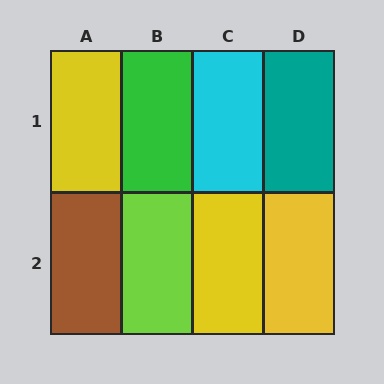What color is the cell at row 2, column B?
Lime.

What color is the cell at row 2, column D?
Yellow.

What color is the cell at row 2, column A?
Brown.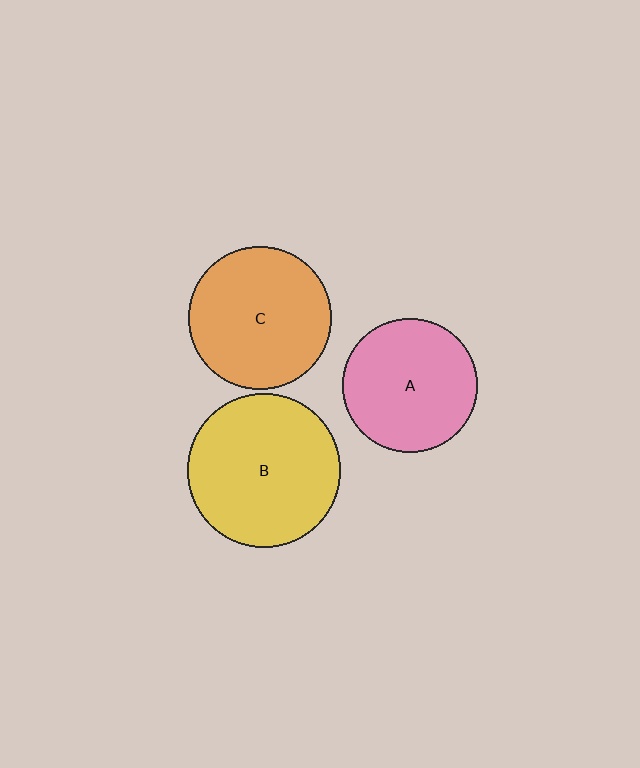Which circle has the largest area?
Circle B (yellow).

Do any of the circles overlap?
No, none of the circles overlap.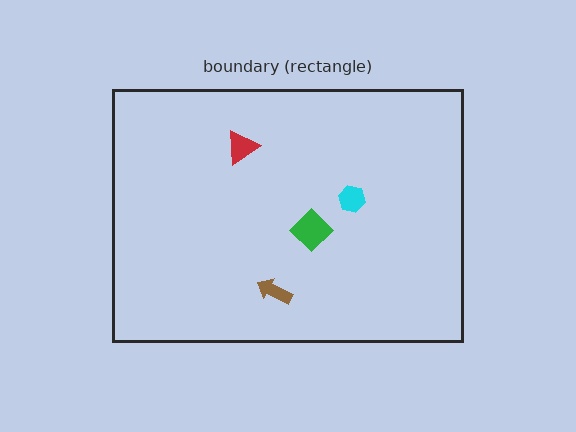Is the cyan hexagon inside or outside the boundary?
Inside.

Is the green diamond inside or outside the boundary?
Inside.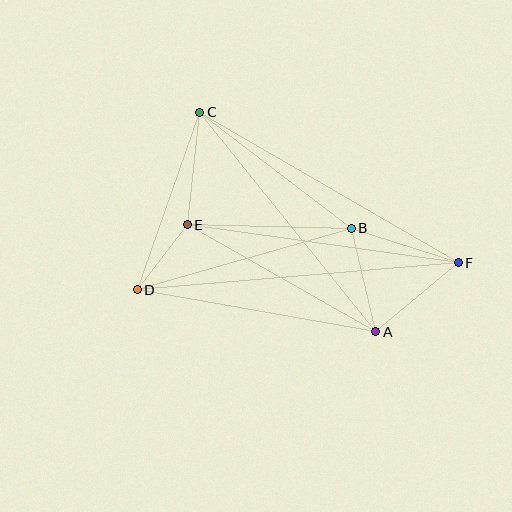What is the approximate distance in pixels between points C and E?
The distance between C and E is approximately 113 pixels.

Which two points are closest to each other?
Points D and E are closest to each other.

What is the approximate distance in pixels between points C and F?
The distance between C and F is approximately 299 pixels.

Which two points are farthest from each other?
Points D and F are farthest from each other.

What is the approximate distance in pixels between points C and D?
The distance between C and D is approximately 188 pixels.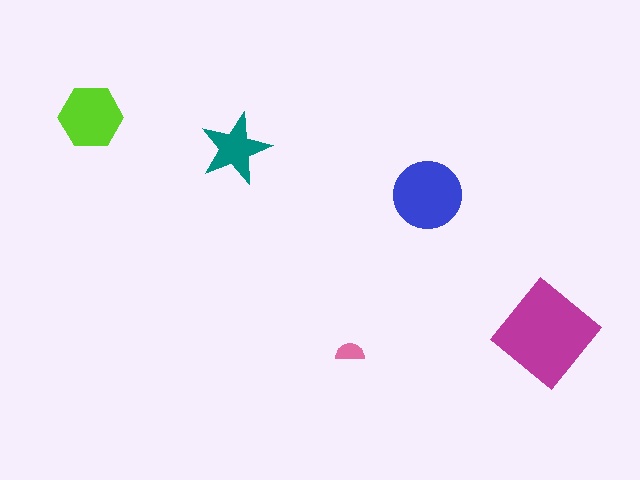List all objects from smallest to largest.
The pink semicircle, the teal star, the lime hexagon, the blue circle, the magenta diamond.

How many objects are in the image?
There are 5 objects in the image.